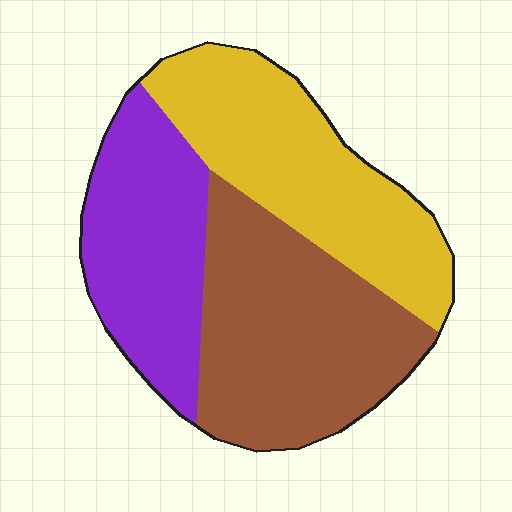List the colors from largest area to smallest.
From largest to smallest: brown, yellow, purple.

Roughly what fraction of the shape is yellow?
Yellow takes up about one third (1/3) of the shape.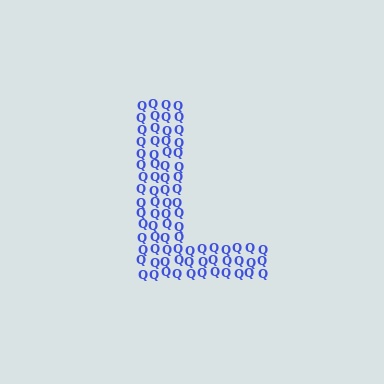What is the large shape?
The large shape is the letter L.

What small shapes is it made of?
It is made of small letter Q's.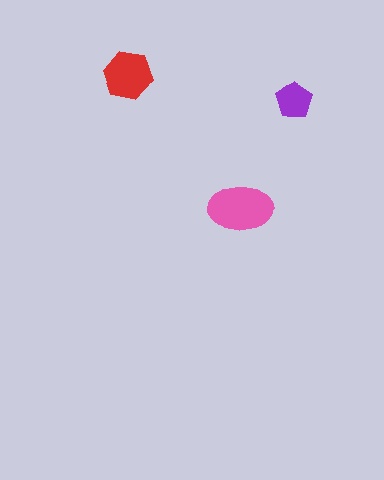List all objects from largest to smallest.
The pink ellipse, the red hexagon, the purple pentagon.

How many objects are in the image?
There are 3 objects in the image.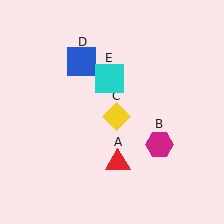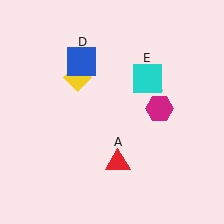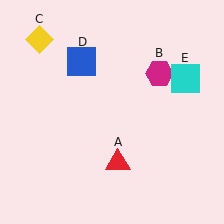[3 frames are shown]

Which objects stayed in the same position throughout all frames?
Red triangle (object A) and blue square (object D) remained stationary.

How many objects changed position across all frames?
3 objects changed position: magenta hexagon (object B), yellow diamond (object C), cyan square (object E).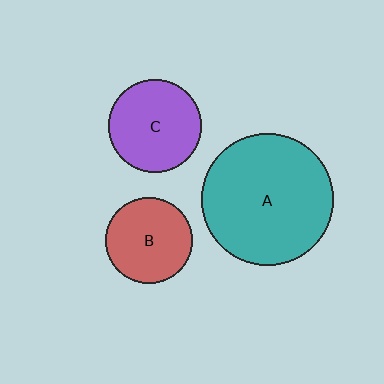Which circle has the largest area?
Circle A (teal).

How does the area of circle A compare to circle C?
Approximately 2.0 times.